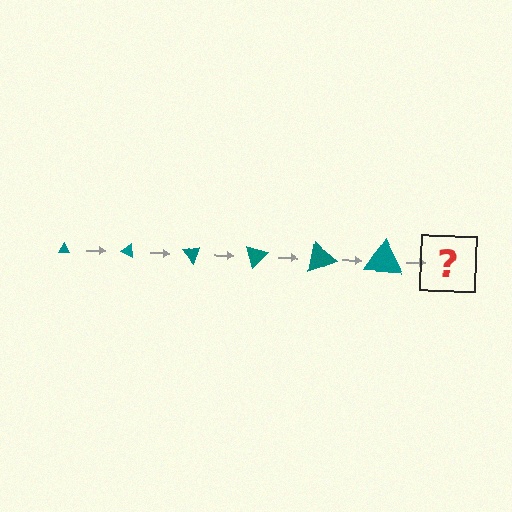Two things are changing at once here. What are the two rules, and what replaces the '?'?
The two rules are that the triangle grows larger each step and it rotates 25 degrees each step. The '?' should be a triangle, larger than the previous one and rotated 150 degrees from the start.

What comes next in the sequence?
The next element should be a triangle, larger than the previous one and rotated 150 degrees from the start.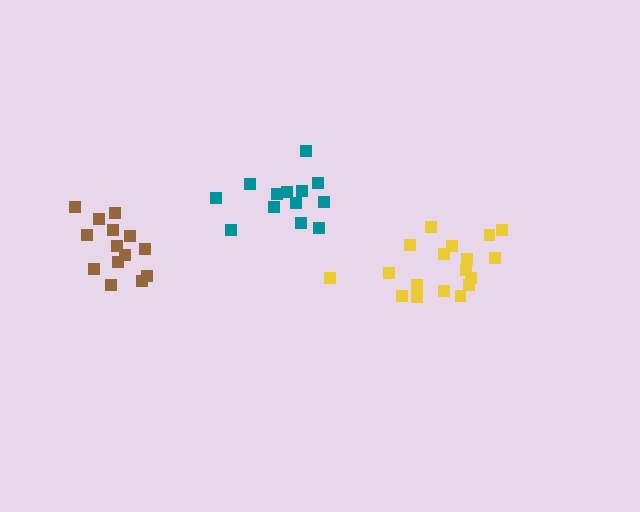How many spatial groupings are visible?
There are 3 spatial groupings.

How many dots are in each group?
Group 1: 13 dots, Group 2: 18 dots, Group 3: 14 dots (45 total).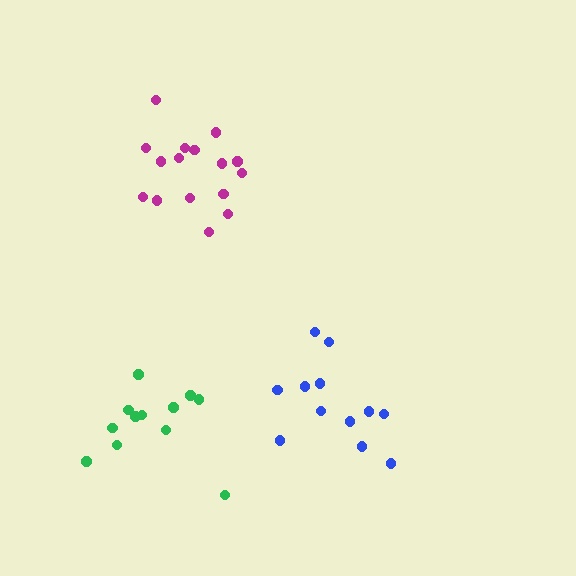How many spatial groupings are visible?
There are 3 spatial groupings.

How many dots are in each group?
Group 1: 12 dots, Group 2: 12 dots, Group 3: 16 dots (40 total).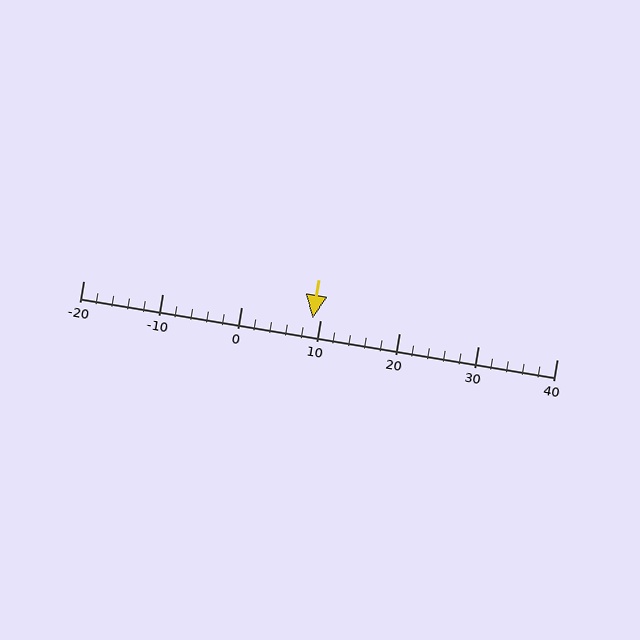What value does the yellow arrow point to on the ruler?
The yellow arrow points to approximately 9.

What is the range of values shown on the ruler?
The ruler shows values from -20 to 40.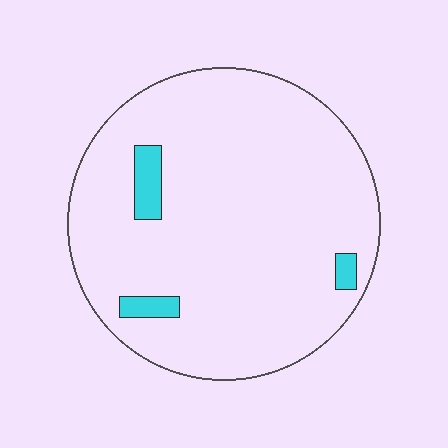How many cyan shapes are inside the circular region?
3.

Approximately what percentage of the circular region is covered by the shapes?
Approximately 5%.